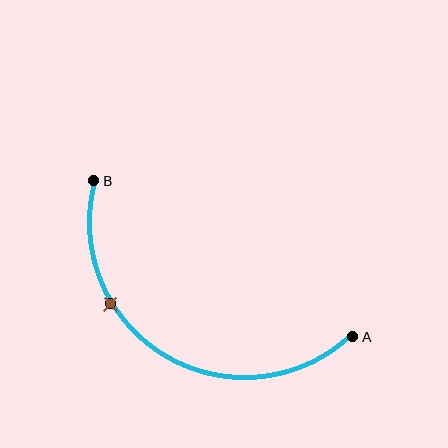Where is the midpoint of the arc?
The arc midpoint is the point on the curve farthest from the straight line joining A and B. It sits below that line.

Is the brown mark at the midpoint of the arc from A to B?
No. The brown mark lies on the arc but is closer to endpoint B. The arc midpoint would be at the point on the curve equidistant along the arc from both A and B.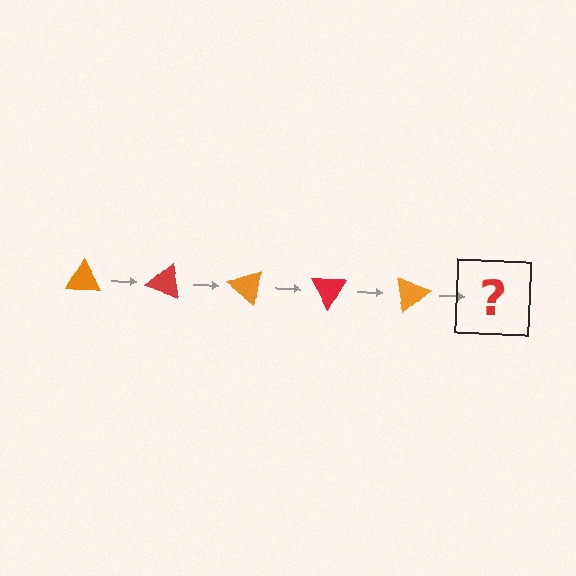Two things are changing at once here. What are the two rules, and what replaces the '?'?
The two rules are that it rotates 20 degrees each step and the color cycles through orange and red. The '?' should be a red triangle, rotated 100 degrees from the start.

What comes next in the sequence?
The next element should be a red triangle, rotated 100 degrees from the start.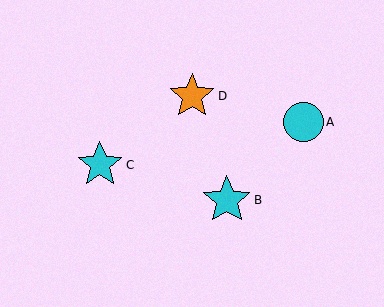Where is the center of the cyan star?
The center of the cyan star is at (100, 165).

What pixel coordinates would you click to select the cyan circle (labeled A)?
Click at (303, 122) to select the cyan circle A.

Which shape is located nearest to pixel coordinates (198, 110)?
The orange star (labeled D) at (192, 96) is nearest to that location.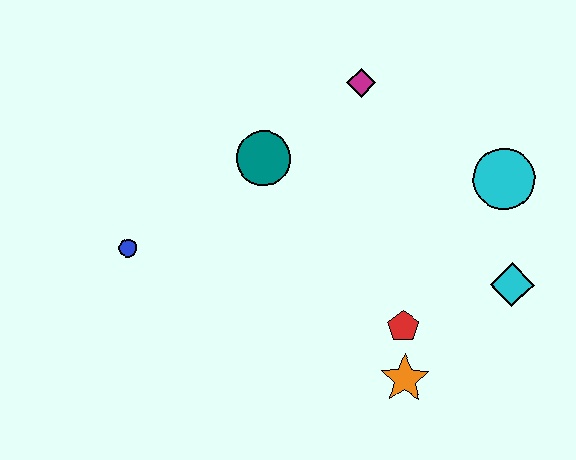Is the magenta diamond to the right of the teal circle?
Yes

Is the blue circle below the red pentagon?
No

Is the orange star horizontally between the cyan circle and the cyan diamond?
No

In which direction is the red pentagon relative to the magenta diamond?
The red pentagon is below the magenta diamond.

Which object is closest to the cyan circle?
The cyan diamond is closest to the cyan circle.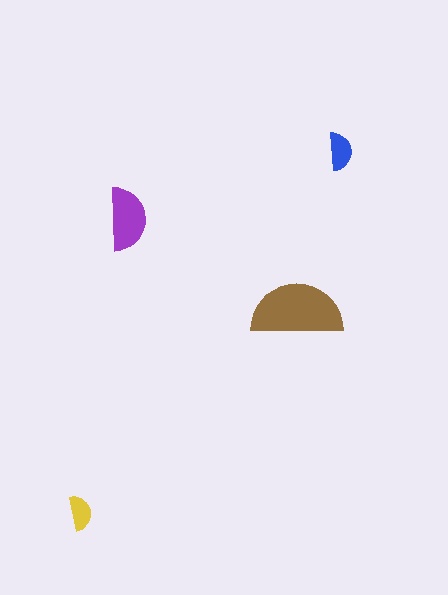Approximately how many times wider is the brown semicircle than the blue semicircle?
About 2.5 times wider.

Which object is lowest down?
The yellow semicircle is bottommost.